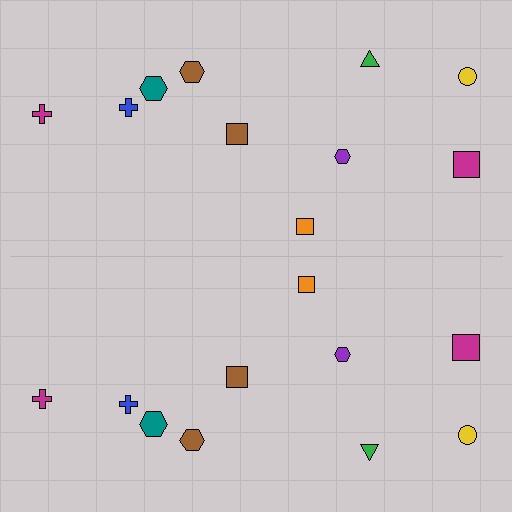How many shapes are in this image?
There are 20 shapes in this image.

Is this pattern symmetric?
Yes, this pattern has bilateral (reflection) symmetry.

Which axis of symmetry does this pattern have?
The pattern has a horizontal axis of symmetry running through the center of the image.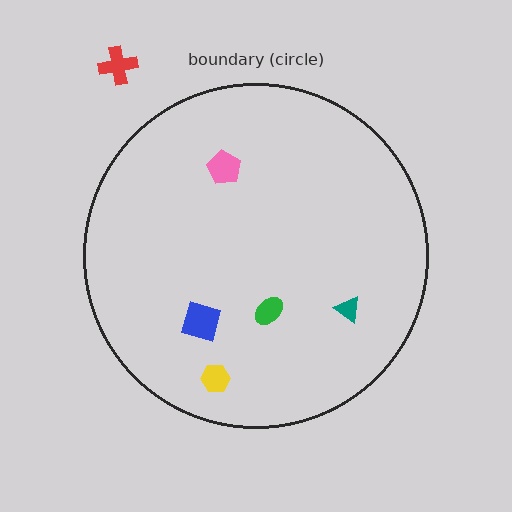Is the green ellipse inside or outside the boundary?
Inside.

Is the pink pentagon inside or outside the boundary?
Inside.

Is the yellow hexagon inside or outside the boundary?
Inside.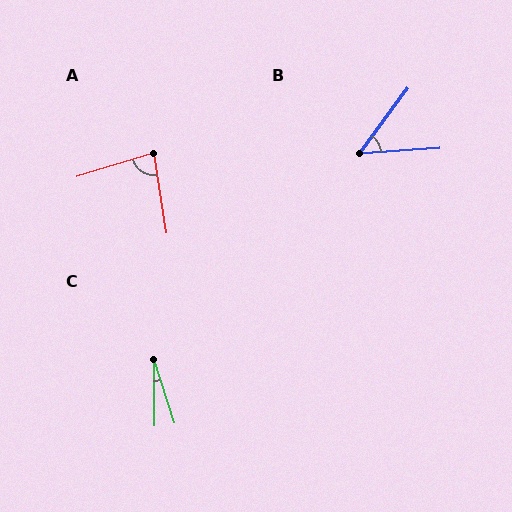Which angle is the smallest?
C, at approximately 17 degrees.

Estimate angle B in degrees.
Approximately 50 degrees.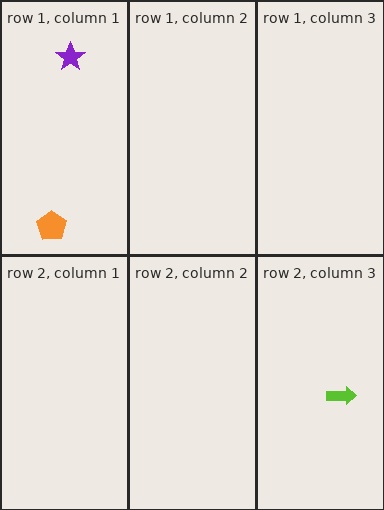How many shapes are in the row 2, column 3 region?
1.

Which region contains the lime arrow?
The row 2, column 3 region.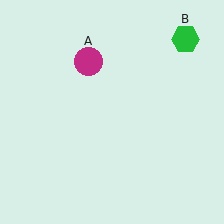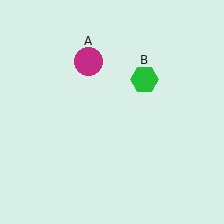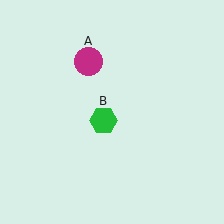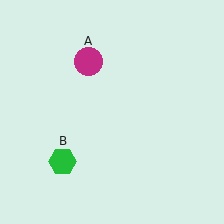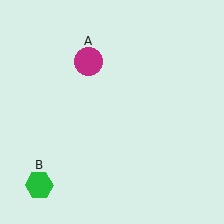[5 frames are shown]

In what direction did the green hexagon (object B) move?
The green hexagon (object B) moved down and to the left.